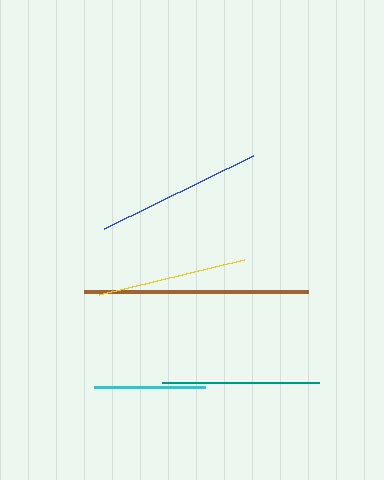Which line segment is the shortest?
The cyan line is the shortest at approximately 111 pixels.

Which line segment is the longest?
The brown line is the longest at approximately 224 pixels.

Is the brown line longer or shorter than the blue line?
The brown line is longer than the blue line.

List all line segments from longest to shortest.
From longest to shortest: brown, blue, teal, yellow, cyan.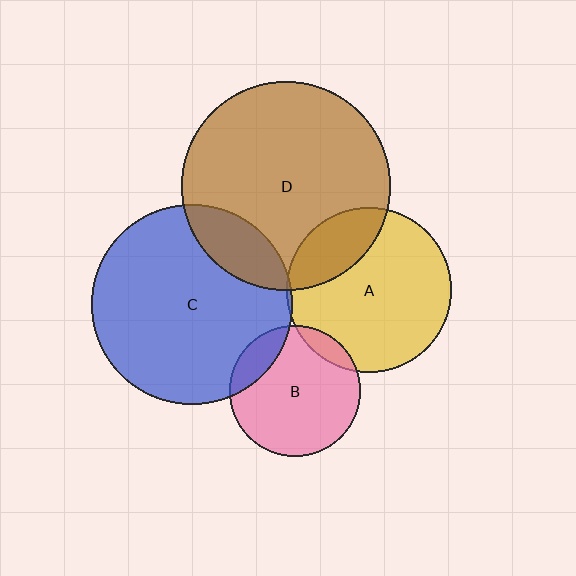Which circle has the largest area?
Circle D (brown).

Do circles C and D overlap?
Yes.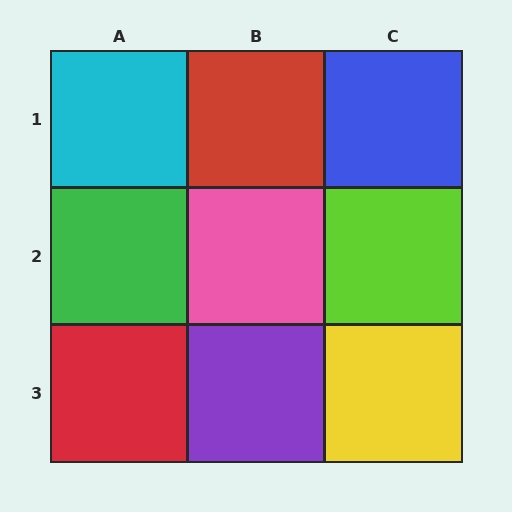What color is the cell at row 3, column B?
Purple.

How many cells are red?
2 cells are red.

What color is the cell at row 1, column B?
Red.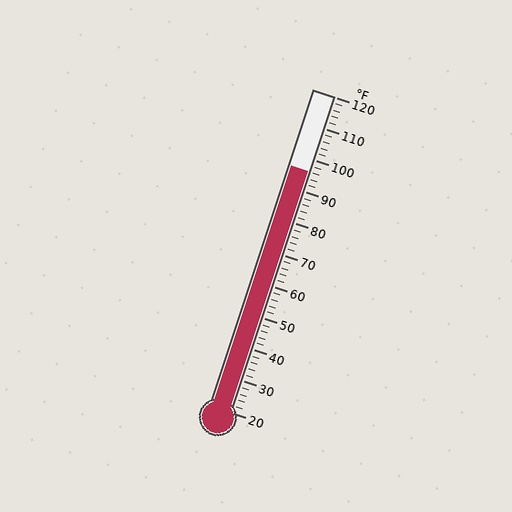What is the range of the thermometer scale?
The thermometer scale ranges from 20°F to 120°F.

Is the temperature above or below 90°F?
The temperature is above 90°F.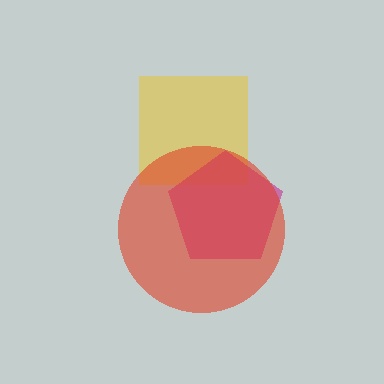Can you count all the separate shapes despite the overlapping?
Yes, there are 3 separate shapes.